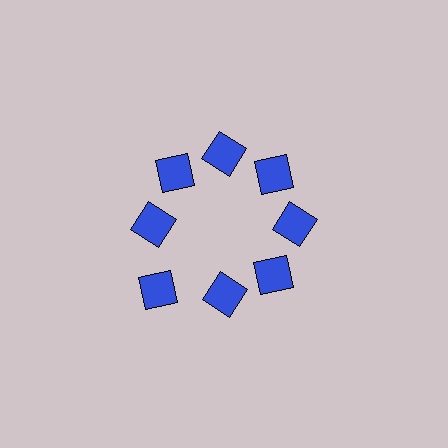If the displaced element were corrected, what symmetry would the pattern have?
It would have 8-fold rotational symmetry — the pattern would map onto itself every 45 degrees.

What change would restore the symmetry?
The symmetry would be restored by moving it inward, back onto the ring so that all 8 squares sit at equal angles and equal distance from the center.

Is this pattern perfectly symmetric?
No. The 8 blue squares are arranged in a ring, but one element near the 8 o'clock position is pushed outward from the center, breaking the 8-fold rotational symmetry.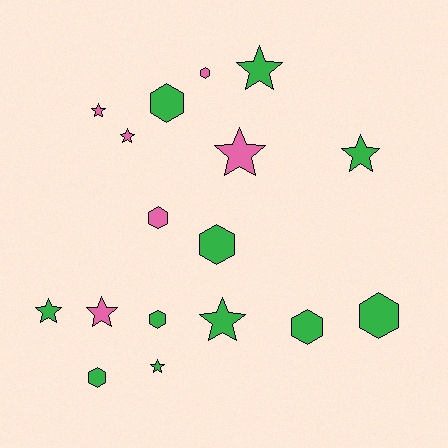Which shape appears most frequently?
Star, with 9 objects.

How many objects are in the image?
There are 17 objects.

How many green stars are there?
There are 5 green stars.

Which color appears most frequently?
Green, with 11 objects.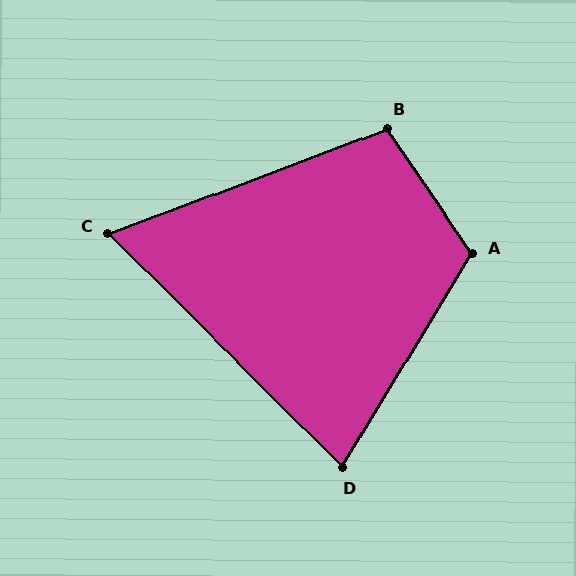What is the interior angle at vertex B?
Approximately 104 degrees (obtuse).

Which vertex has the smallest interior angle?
C, at approximately 66 degrees.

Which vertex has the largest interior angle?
A, at approximately 114 degrees.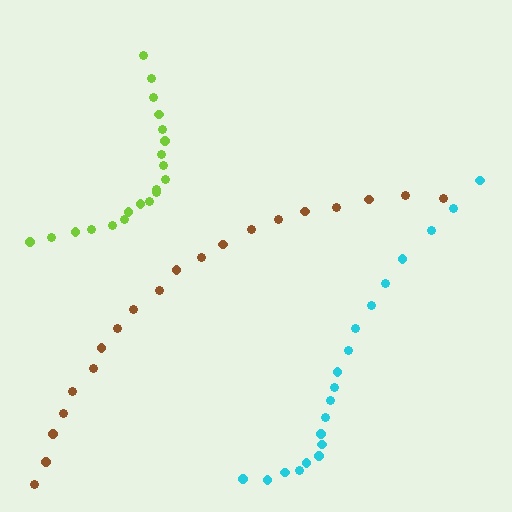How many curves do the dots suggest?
There are 3 distinct paths.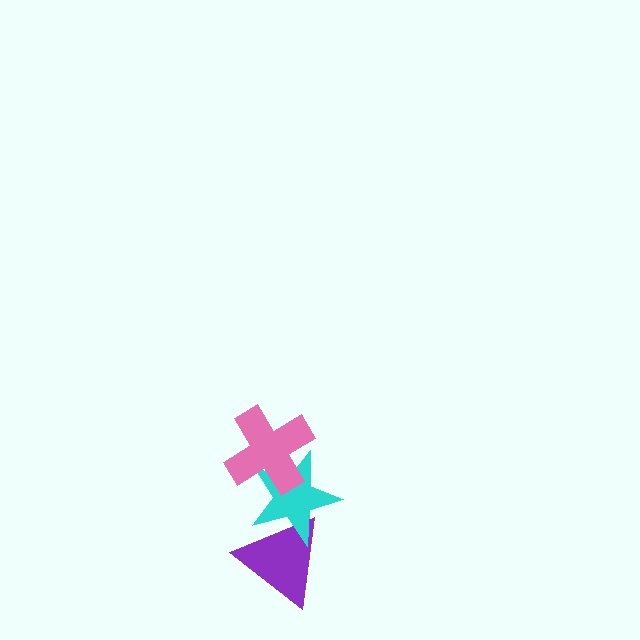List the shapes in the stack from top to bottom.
From top to bottom: the pink cross, the cyan star, the purple triangle.